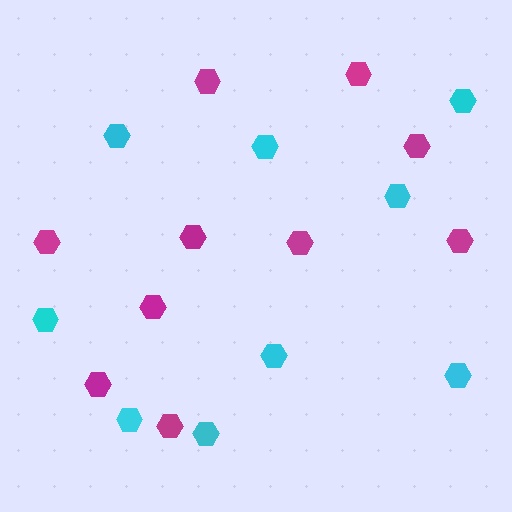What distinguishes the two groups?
There are 2 groups: one group of cyan hexagons (9) and one group of magenta hexagons (10).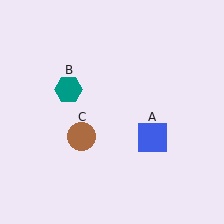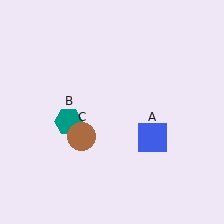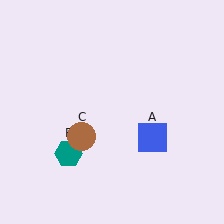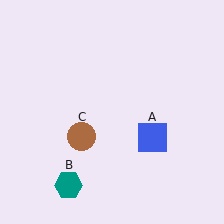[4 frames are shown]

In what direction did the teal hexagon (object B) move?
The teal hexagon (object B) moved down.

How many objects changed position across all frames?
1 object changed position: teal hexagon (object B).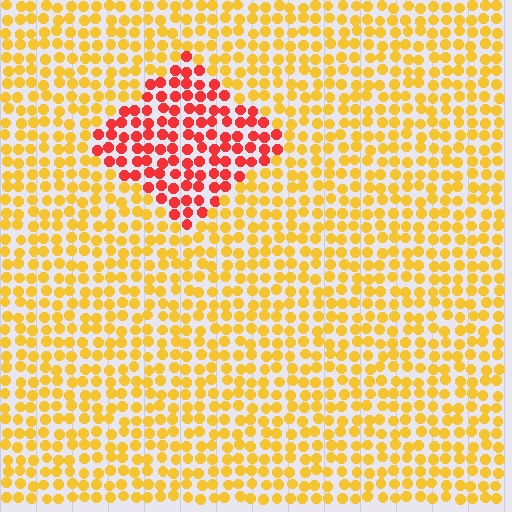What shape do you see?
I see a diamond.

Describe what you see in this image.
The image is filled with small yellow elements in a uniform arrangement. A diamond-shaped region is visible where the elements are tinted to a slightly different hue, forming a subtle color boundary.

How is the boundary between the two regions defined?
The boundary is defined purely by a slight shift in hue (about 47 degrees). Spacing, size, and orientation are identical on both sides.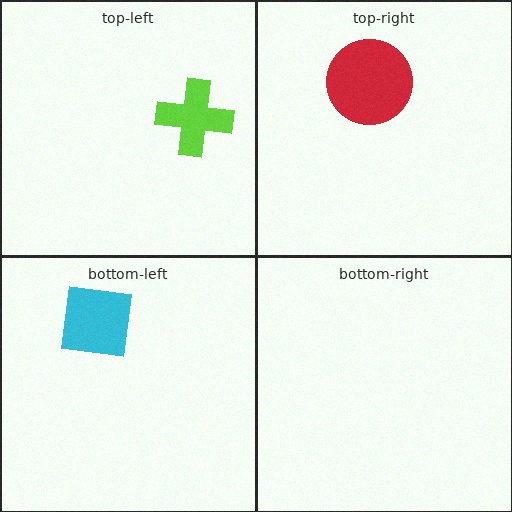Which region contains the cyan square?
The bottom-left region.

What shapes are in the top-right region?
The red circle.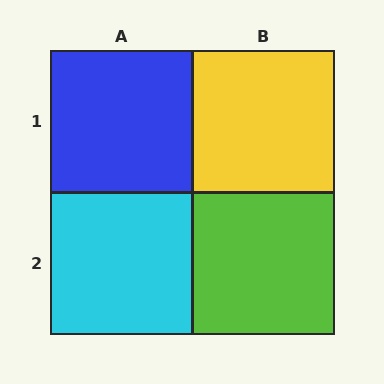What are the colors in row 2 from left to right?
Cyan, lime.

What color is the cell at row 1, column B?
Yellow.